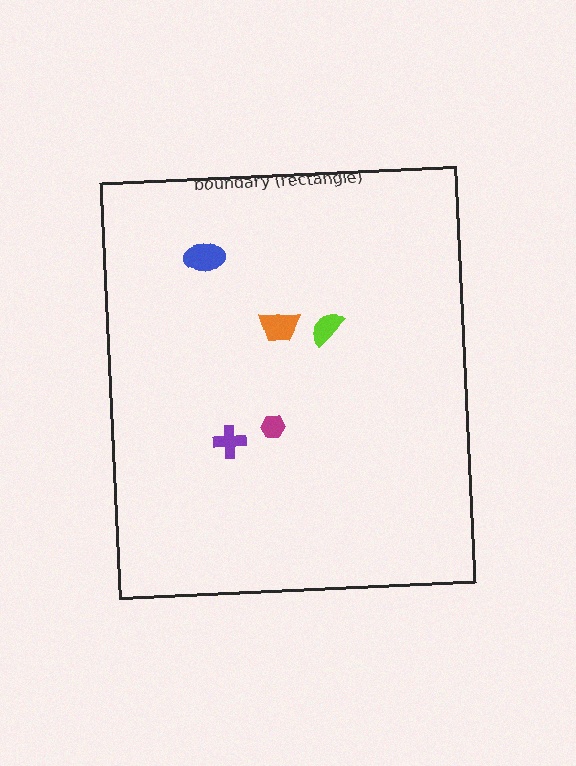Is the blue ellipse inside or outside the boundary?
Inside.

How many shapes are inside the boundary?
5 inside, 0 outside.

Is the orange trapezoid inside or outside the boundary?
Inside.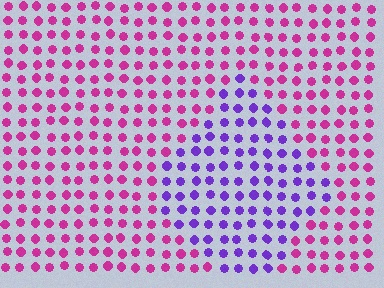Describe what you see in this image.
The image is filled with small magenta elements in a uniform arrangement. A diamond-shaped region is visible where the elements are tinted to a slightly different hue, forming a subtle color boundary.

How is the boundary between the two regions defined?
The boundary is defined purely by a slight shift in hue (about 53 degrees). Spacing, size, and orientation are identical on both sides.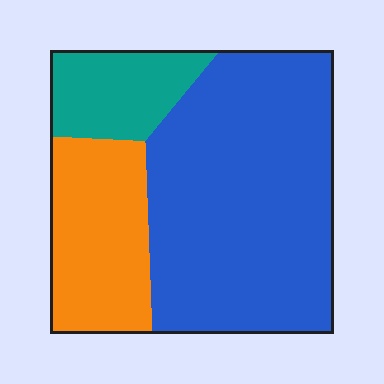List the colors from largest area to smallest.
From largest to smallest: blue, orange, teal.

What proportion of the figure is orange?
Orange covers 24% of the figure.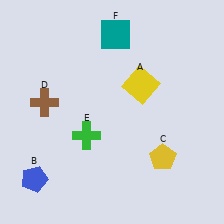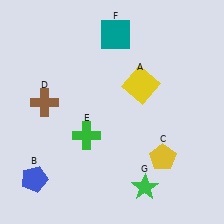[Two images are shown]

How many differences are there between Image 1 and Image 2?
There is 1 difference between the two images.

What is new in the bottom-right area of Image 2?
A green star (G) was added in the bottom-right area of Image 2.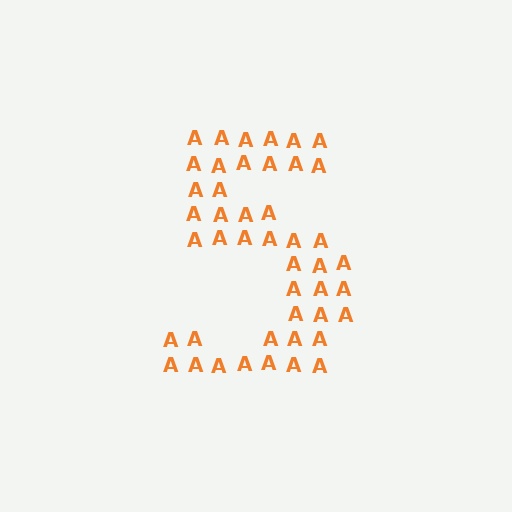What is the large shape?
The large shape is the digit 5.